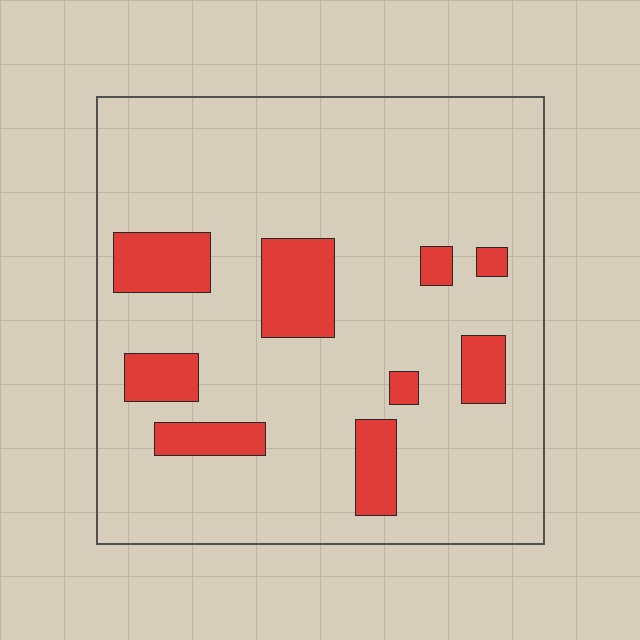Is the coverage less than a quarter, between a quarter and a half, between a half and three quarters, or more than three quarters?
Less than a quarter.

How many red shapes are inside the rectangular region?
9.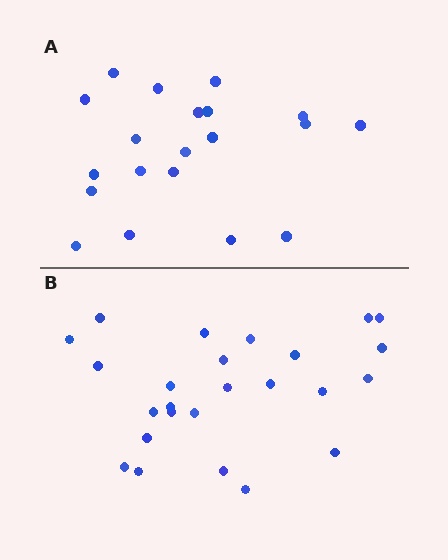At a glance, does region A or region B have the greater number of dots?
Region B (the bottom region) has more dots.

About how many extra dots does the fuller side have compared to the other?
Region B has about 5 more dots than region A.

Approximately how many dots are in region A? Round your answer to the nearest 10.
About 20 dots.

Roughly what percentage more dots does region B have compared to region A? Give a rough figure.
About 25% more.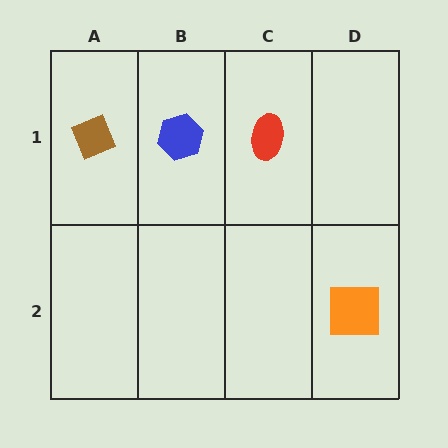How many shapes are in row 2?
1 shape.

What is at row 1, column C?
A red ellipse.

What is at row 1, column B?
A blue hexagon.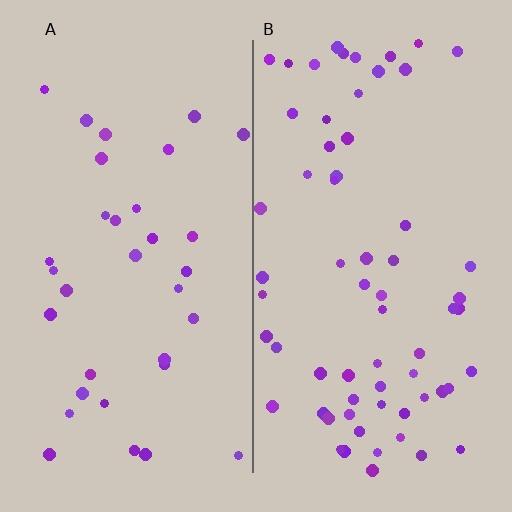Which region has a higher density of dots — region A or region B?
B (the right).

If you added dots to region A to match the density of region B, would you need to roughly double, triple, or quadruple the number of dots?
Approximately double.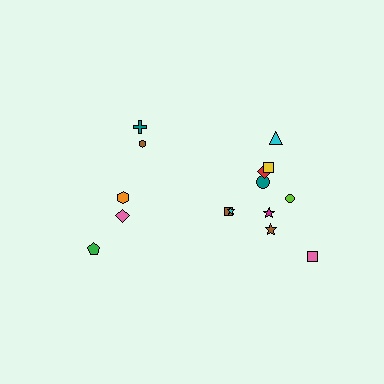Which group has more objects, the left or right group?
The right group.